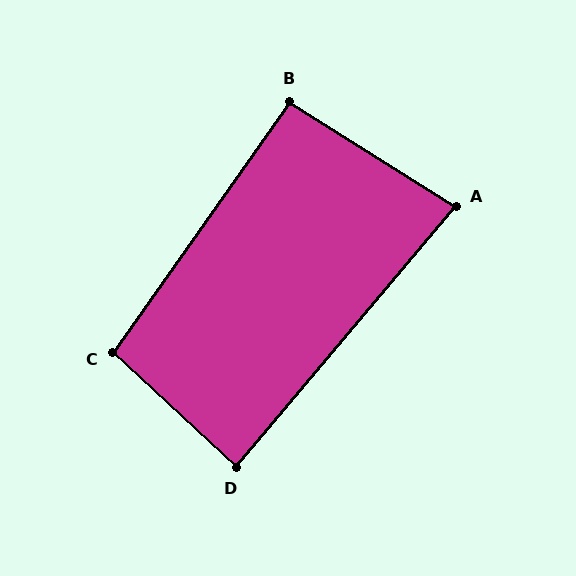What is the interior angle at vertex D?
Approximately 87 degrees (approximately right).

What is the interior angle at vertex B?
Approximately 93 degrees (approximately right).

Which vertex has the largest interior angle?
C, at approximately 98 degrees.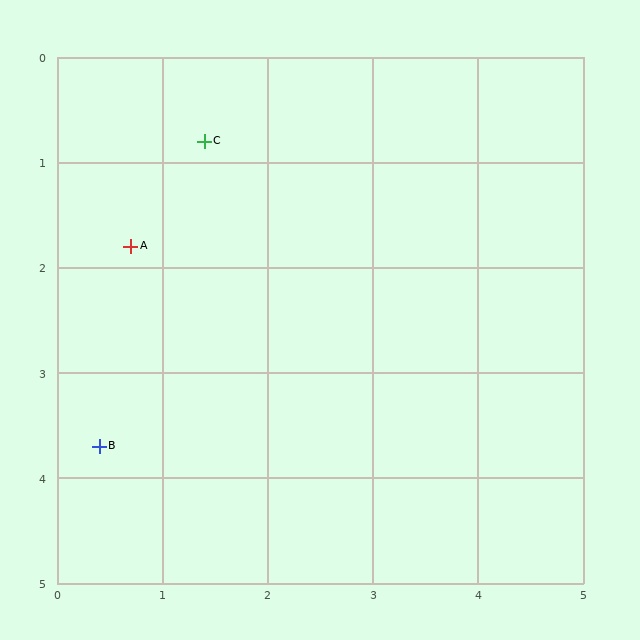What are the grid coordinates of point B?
Point B is at approximately (0.4, 3.7).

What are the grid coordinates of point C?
Point C is at approximately (1.4, 0.8).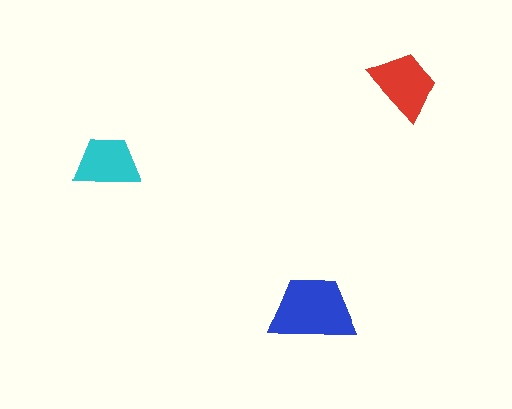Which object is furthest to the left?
The cyan trapezoid is leftmost.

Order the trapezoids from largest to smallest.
the blue one, the red one, the cyan one.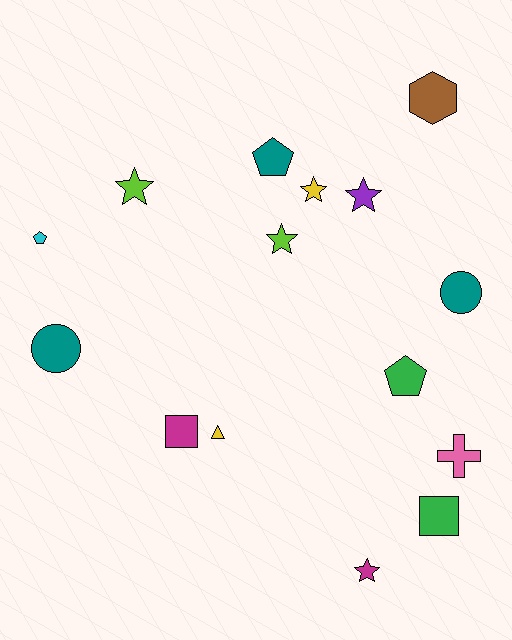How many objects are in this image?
There are 15 objects.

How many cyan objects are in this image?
There is 1 cyan object.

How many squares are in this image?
There are 2 squares.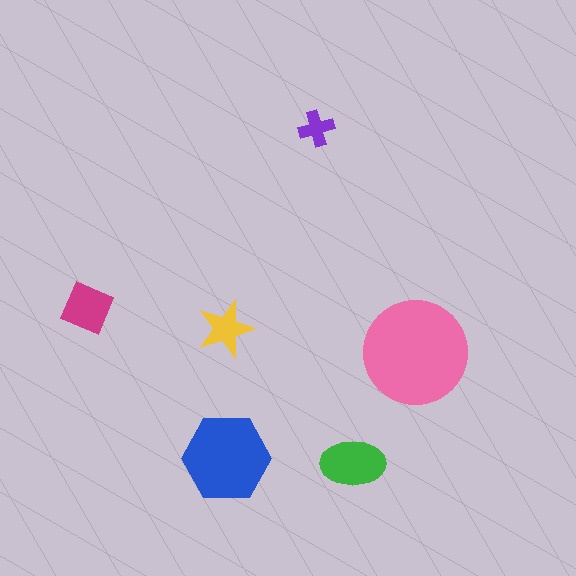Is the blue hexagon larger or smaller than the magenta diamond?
Larger.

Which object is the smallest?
The purple cross.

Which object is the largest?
The pink circle.